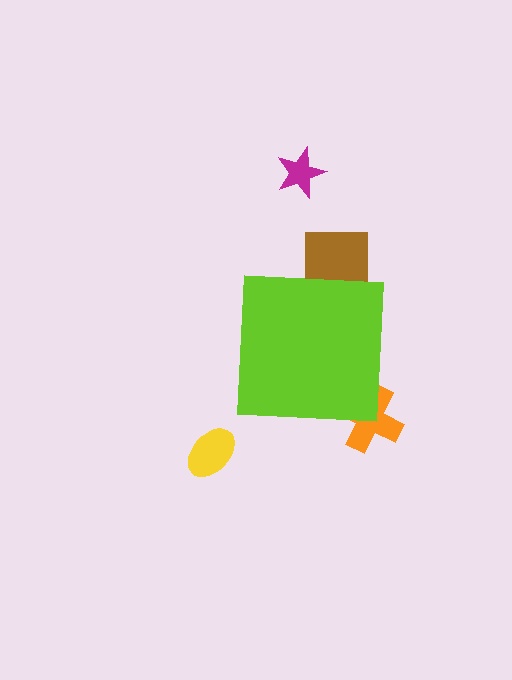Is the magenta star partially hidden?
No, the magenta star is fully visible.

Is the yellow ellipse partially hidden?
No, the yellow ellipse is fully visible.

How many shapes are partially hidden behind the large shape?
2 shapes are partially hidden.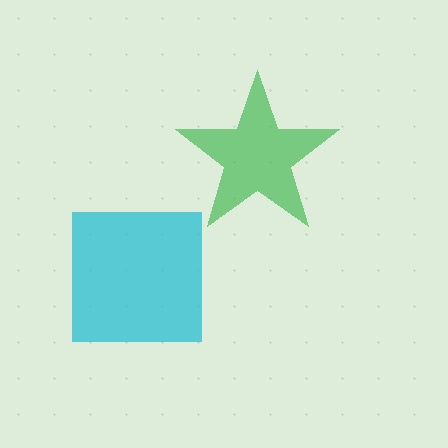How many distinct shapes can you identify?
There are 2 distinct shapes: a green star, a cyan square.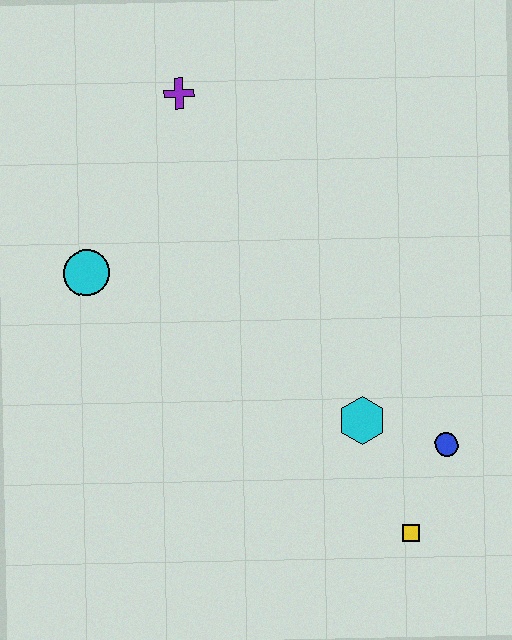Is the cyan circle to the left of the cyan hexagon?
Yes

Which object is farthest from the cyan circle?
The yellow square is farthest from the cyan circle.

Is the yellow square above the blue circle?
No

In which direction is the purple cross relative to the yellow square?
The purple cross is above the yellow square.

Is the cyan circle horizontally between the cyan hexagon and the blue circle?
No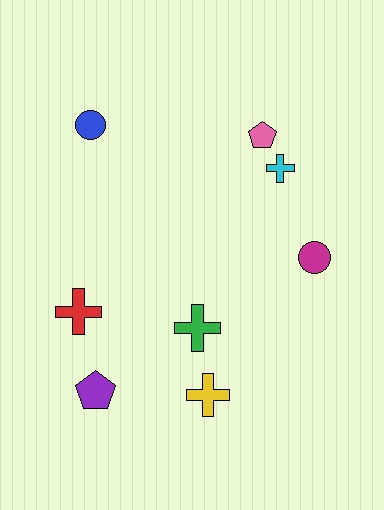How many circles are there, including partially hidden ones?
There are 2 circles.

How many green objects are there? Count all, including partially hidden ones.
There is 1 green object.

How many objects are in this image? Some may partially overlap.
There are 8 objects.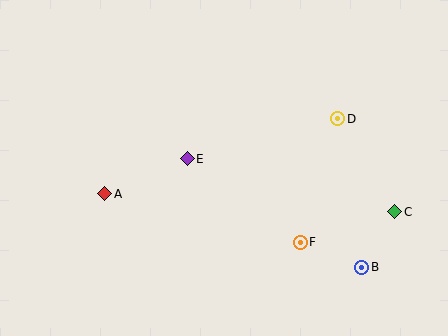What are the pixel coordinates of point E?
Point E is at (187, 159).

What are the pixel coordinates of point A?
Point A is at (105, 194).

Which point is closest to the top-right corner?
Point D is closest to the top-right corner.